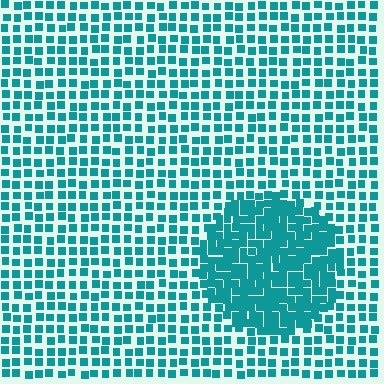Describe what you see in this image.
The image contains small teal elements arranged at two different densities. A circle-shaped region is visible where the elements are more densely packed than the surrounding area.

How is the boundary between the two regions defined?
The boundary is defined by a change in element density (approximately 1.9x ratio). All elements are the same color, size, and shape.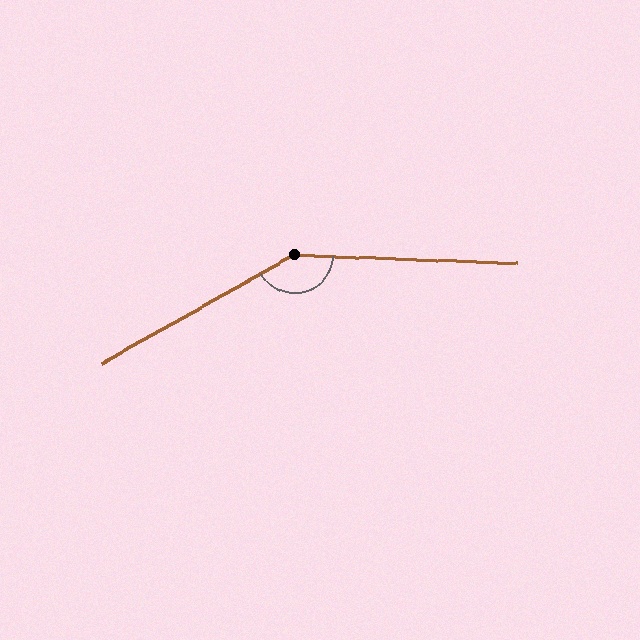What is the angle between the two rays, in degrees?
Approximately 148 degrees.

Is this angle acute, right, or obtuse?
It is obtuse.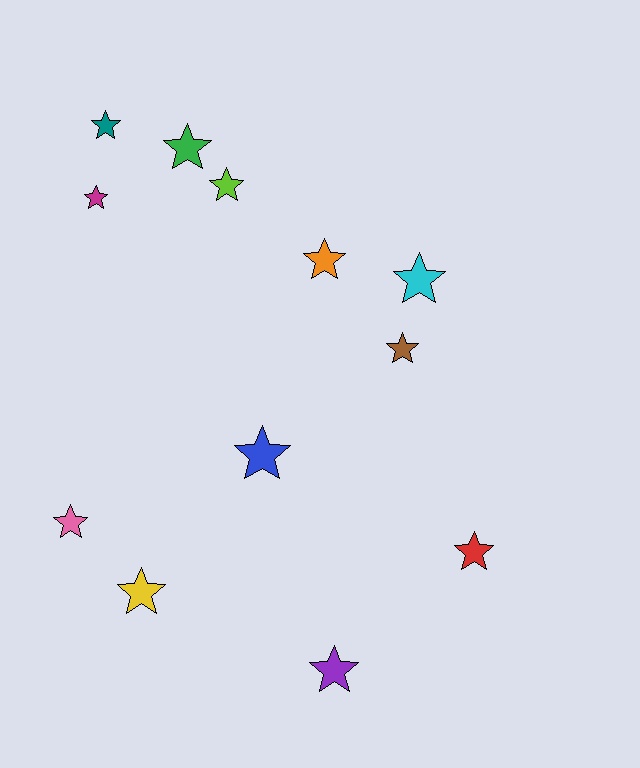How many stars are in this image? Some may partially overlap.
There are 12 stars.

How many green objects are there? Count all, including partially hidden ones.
There is 1 green object.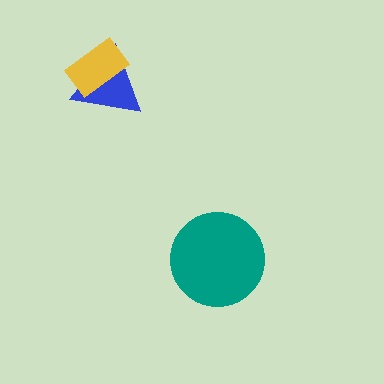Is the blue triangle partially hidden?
Yes, it is partially covered by another shape.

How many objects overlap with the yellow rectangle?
1 object overlaps with the yellow rectangle.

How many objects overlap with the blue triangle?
1 object overlaps with the blue triangle.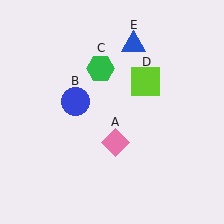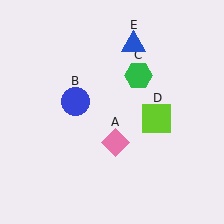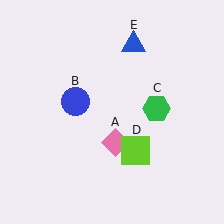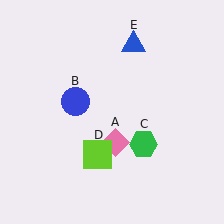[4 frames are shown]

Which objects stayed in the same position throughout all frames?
Pink diamond (object A) and blue circle (object B) and blue triangle (object E) remained stationary.